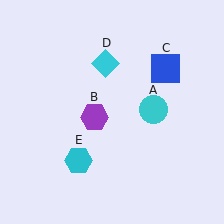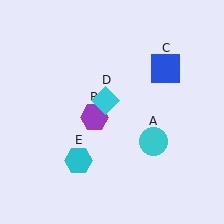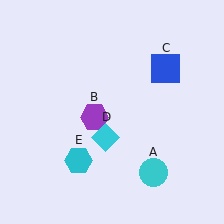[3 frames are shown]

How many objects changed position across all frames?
2 objects changed position: cyan circle (object A), cyan diamond (object D).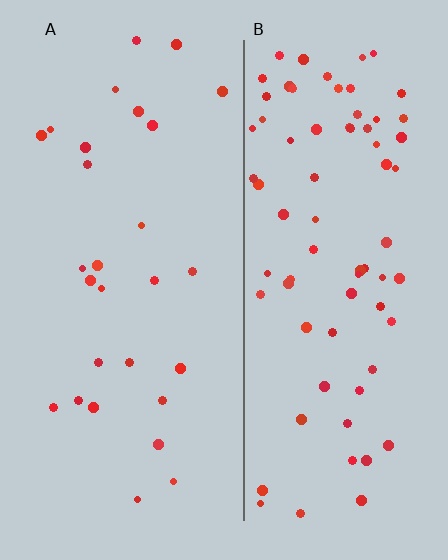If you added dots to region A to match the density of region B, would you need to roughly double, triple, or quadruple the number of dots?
Approximately triple.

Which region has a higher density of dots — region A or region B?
B (the right).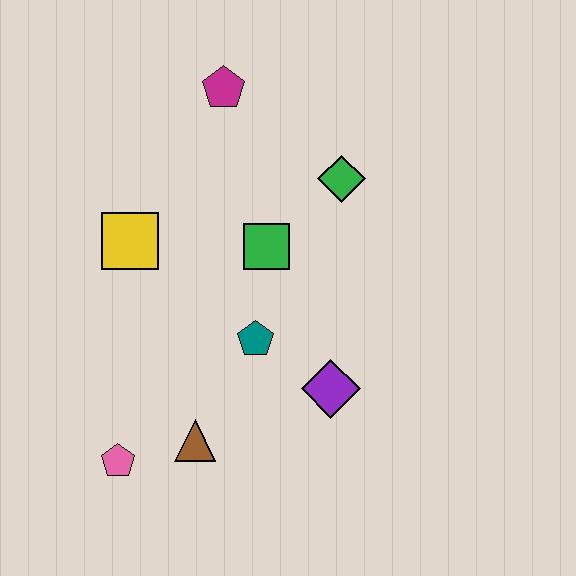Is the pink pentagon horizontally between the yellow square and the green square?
No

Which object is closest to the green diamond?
The green square is closest to the green diamond.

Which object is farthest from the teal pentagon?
The magenta pentagon is farthest from the teal pentagon.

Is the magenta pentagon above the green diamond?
Yes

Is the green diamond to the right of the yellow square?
Yes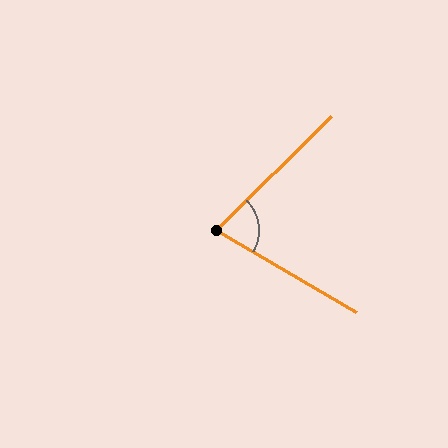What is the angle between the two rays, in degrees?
Approximately 75 degrees.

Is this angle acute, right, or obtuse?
It is acute.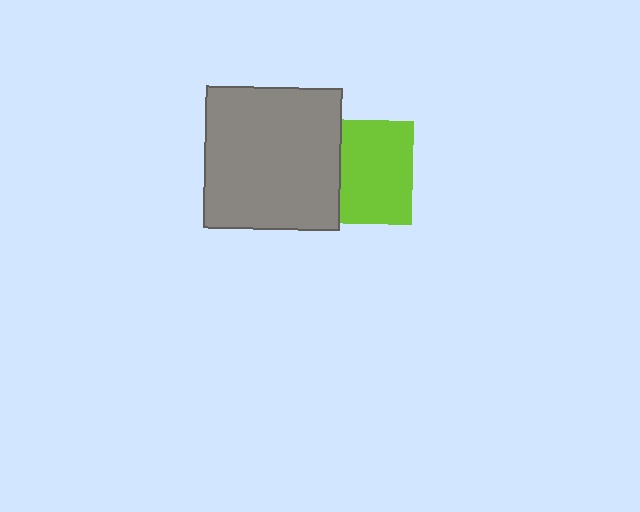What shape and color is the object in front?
The object in front is a gray rectangle.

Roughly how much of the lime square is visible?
Most of it is visible (roughly 69%).